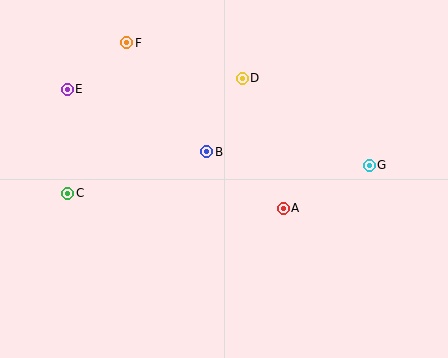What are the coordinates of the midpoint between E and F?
The midpoint between E and F is at (97, 66).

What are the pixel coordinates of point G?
Point G is at (369, 165).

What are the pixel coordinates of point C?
Point C is at (68, 193).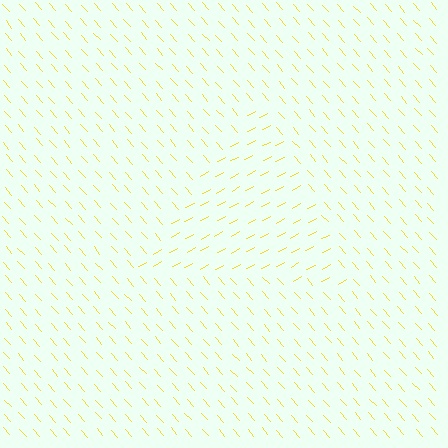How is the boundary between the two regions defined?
The boundary is defined purely by a change in line orientation (approximately 76 degrees difference). All lines are the same color and thickness.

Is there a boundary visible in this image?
Yes, there is a texture boundary formed by a change in line orientation.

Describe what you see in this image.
The image is filled with small yellow line segments. A triangle region in the image has lines oriented differently from the surrounding lines, creating a visible texture boundary.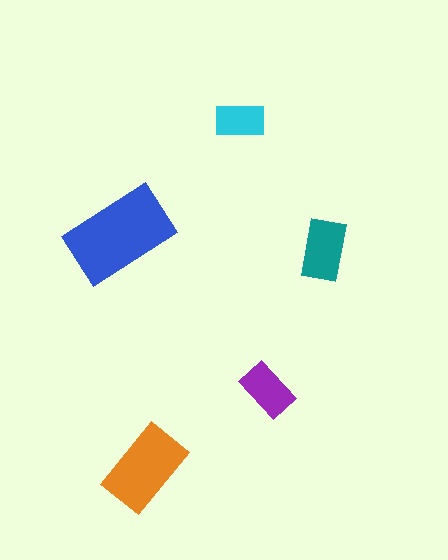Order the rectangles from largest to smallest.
the blue one, the orange one, the teal one, the purple one, the cyan one.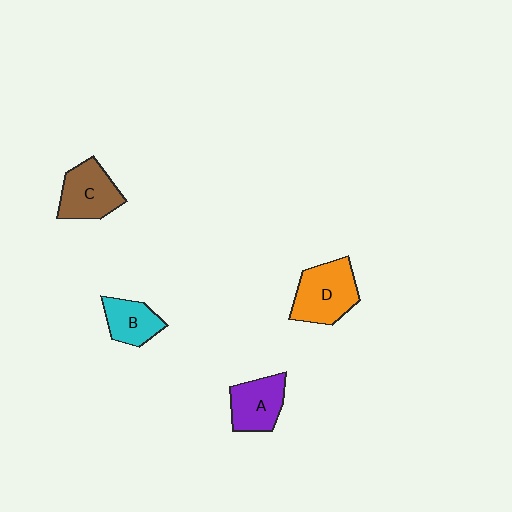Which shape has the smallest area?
Shape B (cyan).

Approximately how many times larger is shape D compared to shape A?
Approximately 1.3 times.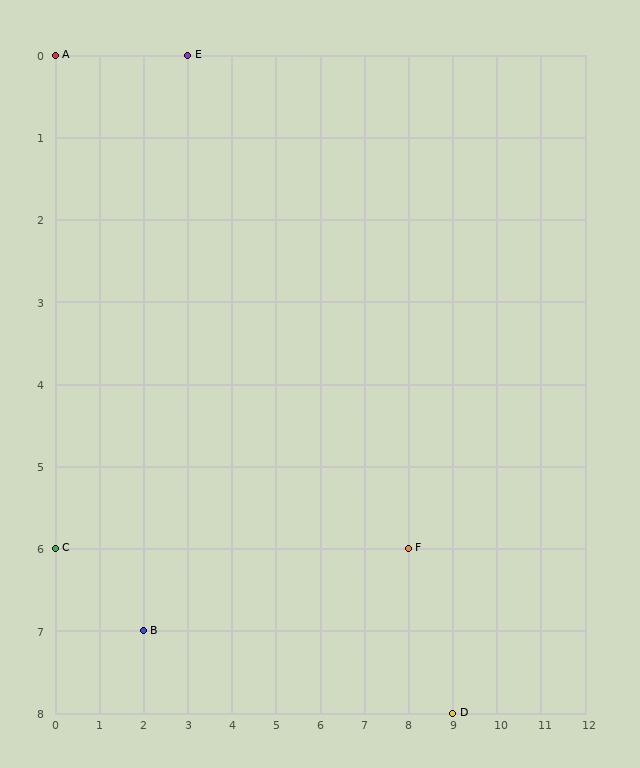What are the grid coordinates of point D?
Point D is at grid coordinates (9, 8).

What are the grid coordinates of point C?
Point C is at grid coordinates (0, 6).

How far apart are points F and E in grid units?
Points F and E are 5 columns and 6 rows apart (about 7.8 grid units diagonally).